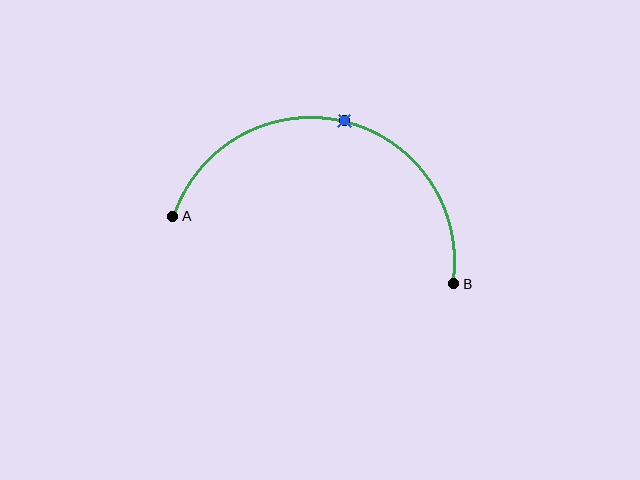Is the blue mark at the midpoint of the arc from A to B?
Yes. The blue mark lies on the arc at equal arc-length from both A and B — it is the arc midpoint.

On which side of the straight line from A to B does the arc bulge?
The arc bulges above the straight line connecting A and B.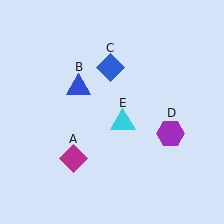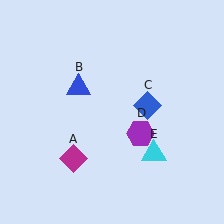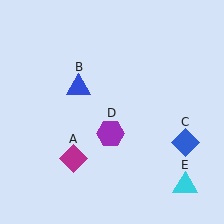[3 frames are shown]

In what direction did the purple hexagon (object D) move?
The purple hexagon (object D) moved left.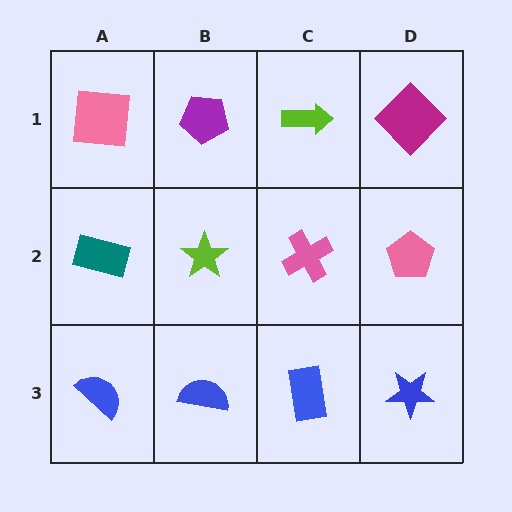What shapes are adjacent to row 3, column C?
A pink cross (row 2, column C), a blue semicircle (row 3, column B), a blue star (row 3, column D).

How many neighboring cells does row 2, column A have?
3.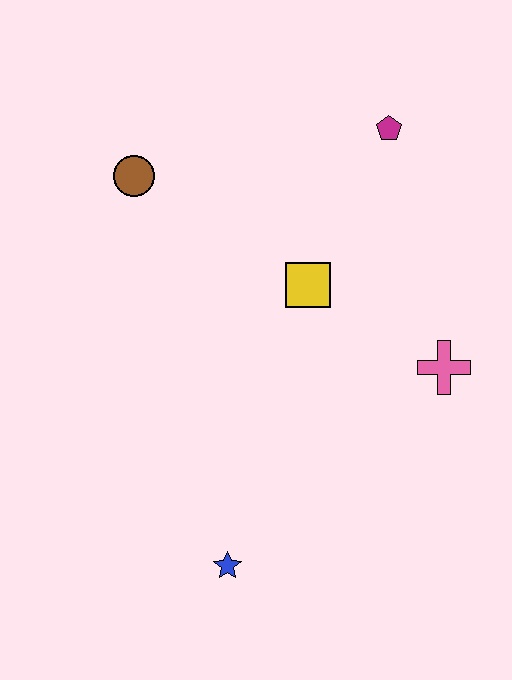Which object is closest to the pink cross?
The yellow square is closest to the pink cross.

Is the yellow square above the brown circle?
No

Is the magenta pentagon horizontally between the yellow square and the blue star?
No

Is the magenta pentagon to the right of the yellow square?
Yes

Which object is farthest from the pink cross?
The brown circle is farthest from the pink cross.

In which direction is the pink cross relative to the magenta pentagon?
The pink cross is below the magenta pentagon.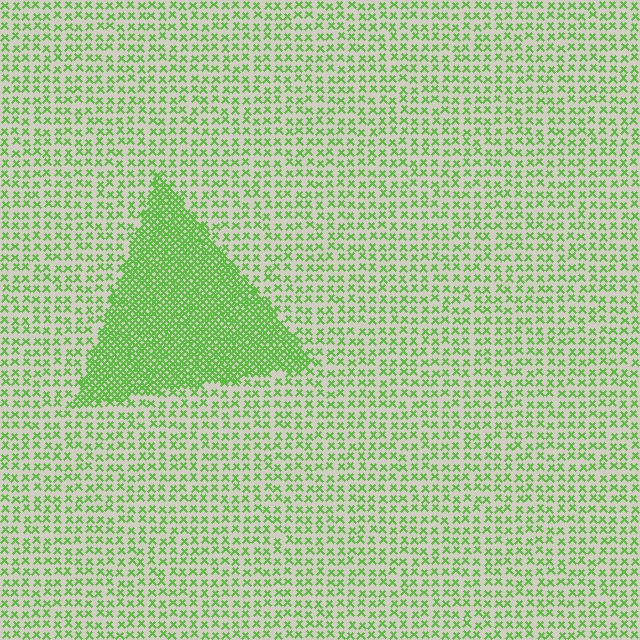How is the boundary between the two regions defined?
The boundary is defined by a change in element density (approximately 2.9x ratio). All elements are the same color, size, and shape.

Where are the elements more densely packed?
The elements are more densely packed inside the triangle boundary.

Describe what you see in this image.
The image contains small lime elements arranged at two different densities. A triangle-shaped region is visible where the elements are more densely packed than the surrounding area.